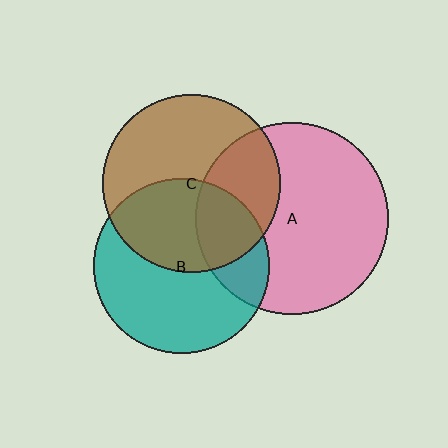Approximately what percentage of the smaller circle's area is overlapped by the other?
Approximately 25%.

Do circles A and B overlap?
Yes.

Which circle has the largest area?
Circle A (pink).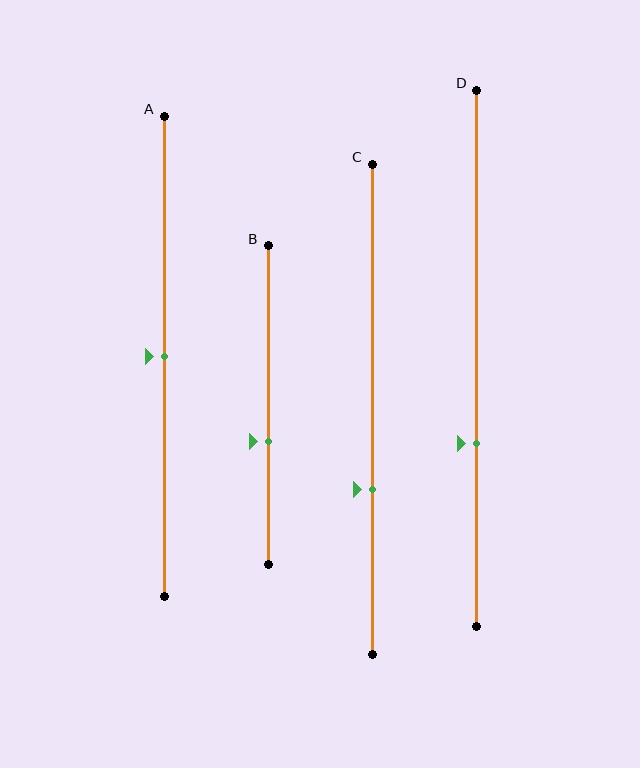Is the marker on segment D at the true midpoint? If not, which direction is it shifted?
No, the marker on segment D is shifted downward by about 16% of the segment length.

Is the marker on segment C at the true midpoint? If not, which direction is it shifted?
No, the marker on segment C is shifted downward by about 16% of the segment length.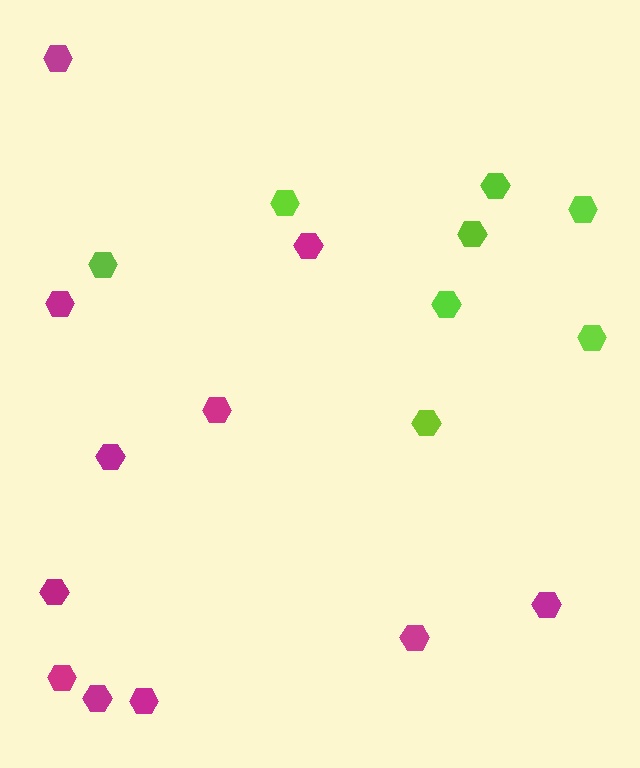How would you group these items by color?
There are 2 groups: one group of lime hexagons (8) and one group of magenta hexagons (11).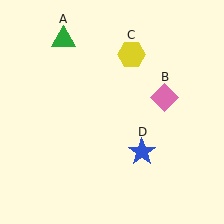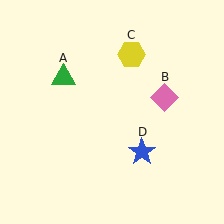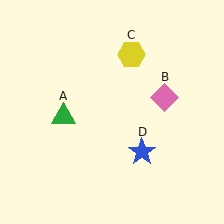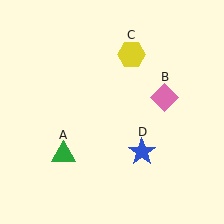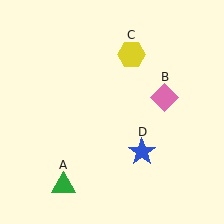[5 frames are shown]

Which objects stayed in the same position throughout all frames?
Pink diamond (object B) and yellow hexagon (object C) and blue star (object D) remained stationary.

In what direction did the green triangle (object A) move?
The green triangle (object A) moved down.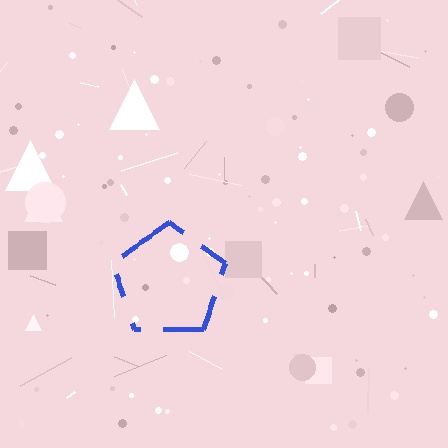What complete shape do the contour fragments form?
The contour fragments form a pentagon.